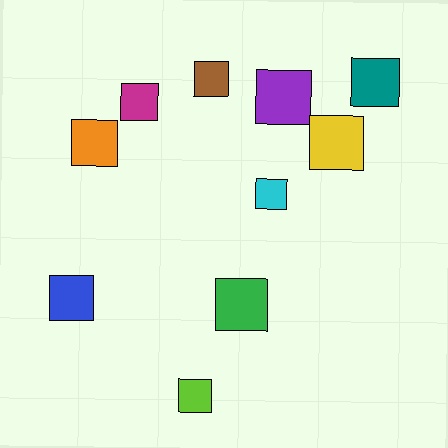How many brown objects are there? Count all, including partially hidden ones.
There is 1 brown object.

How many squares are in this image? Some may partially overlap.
There are 10 squares.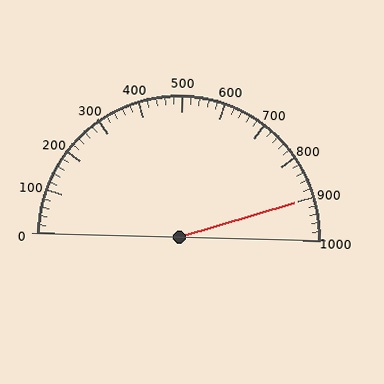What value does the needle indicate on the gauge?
The needle indicates approximately 900.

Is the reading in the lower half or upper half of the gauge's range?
The reading is in the upper half of the range (0 to 1000).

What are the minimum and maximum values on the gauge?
The gauge ranges from 0 to 1000.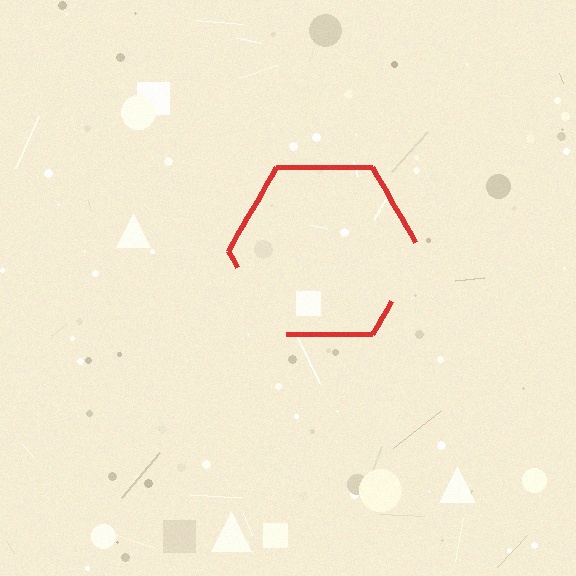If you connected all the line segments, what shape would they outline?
They would outline a hexagon.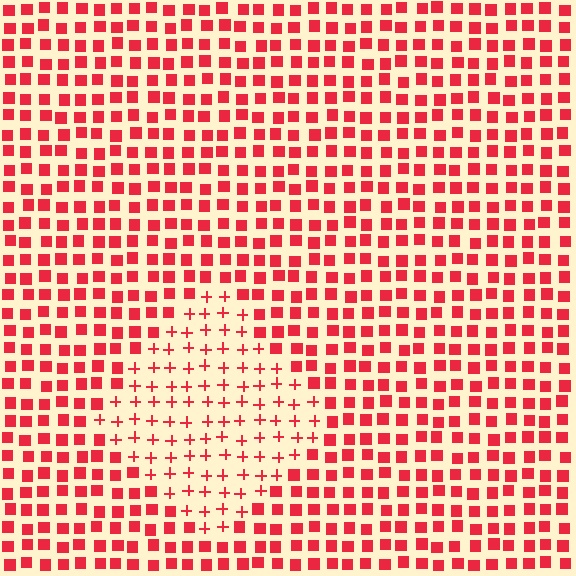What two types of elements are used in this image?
The image uses plus signs inside the diamond region and squares outside it.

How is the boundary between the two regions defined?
The boundary is defined by a change in element shape: plus signs inside vs. squares outside. All elements share the same color and spacing.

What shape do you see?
I see a diamond.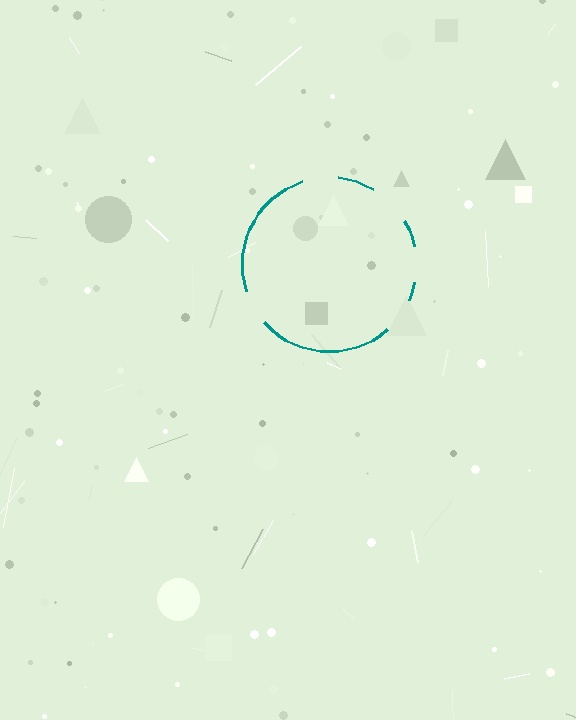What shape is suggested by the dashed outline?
The dashed outline suggests a circle.